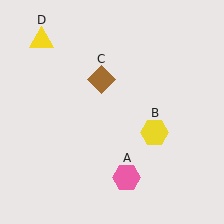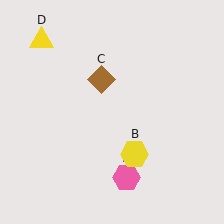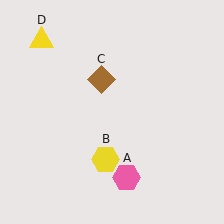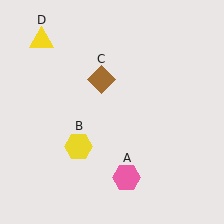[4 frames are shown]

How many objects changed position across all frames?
1 object changed position: yellow hexagon (object B).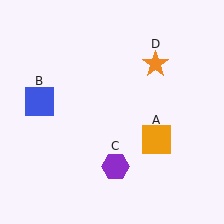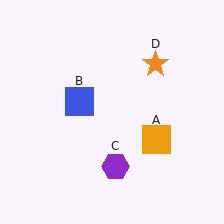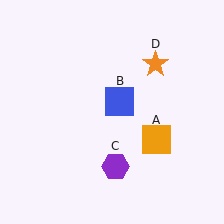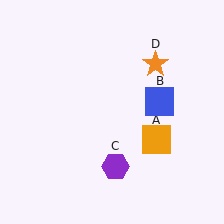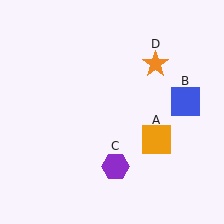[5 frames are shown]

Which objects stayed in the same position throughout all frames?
Orange square (object A) and purple hexagon (object C) and orange star (object D) remained stationary.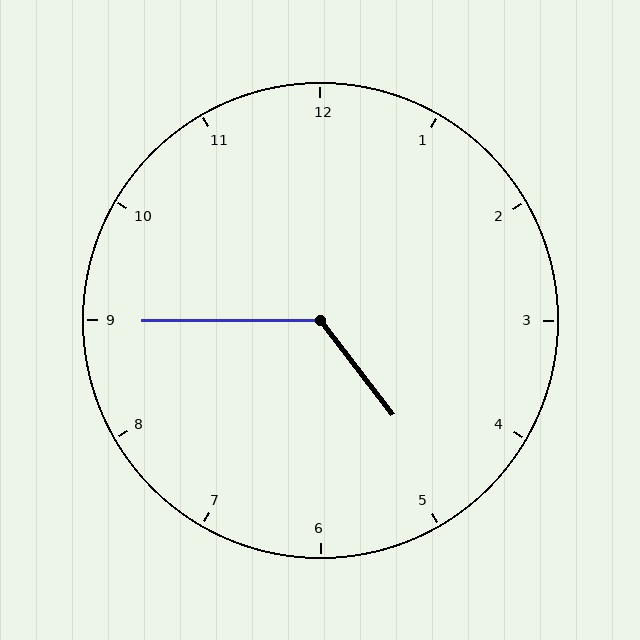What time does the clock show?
4:45.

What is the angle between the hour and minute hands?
Approximately 128 degrees.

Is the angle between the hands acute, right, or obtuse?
It is obtuse.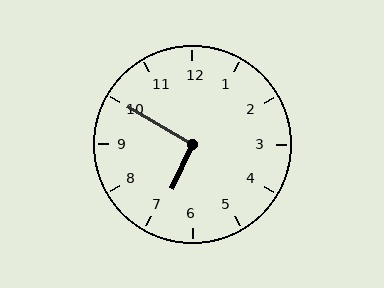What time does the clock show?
6:50.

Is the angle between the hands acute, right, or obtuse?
It is right.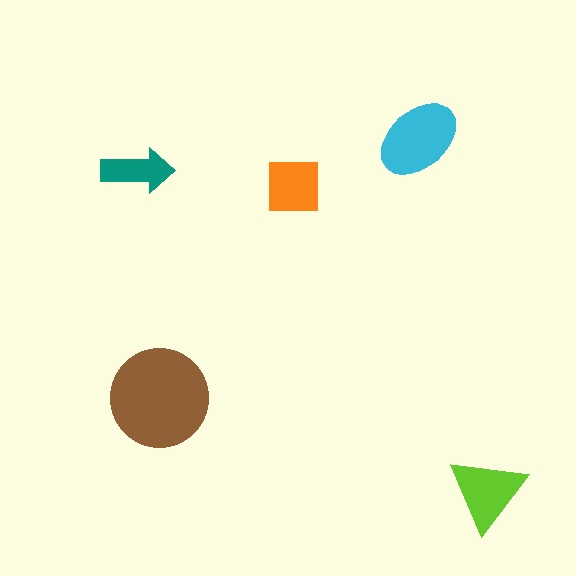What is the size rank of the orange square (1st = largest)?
4th.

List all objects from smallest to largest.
The teal arrow, the orange square, the lime triangle, the cyan ellipse, the brown circle.